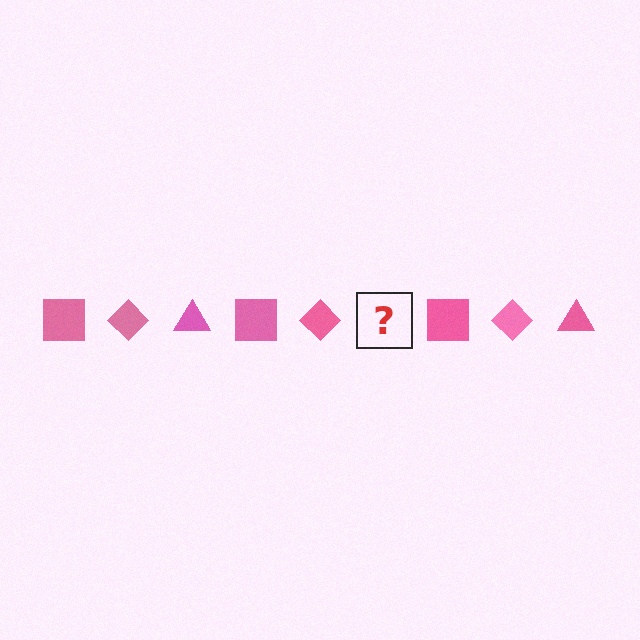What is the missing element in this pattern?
The missing element is a pink triangle.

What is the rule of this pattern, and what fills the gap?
The rule is that the pattern cycles through square, diamond, triangle shapes in pink. The gap should be filled with a pink triangle.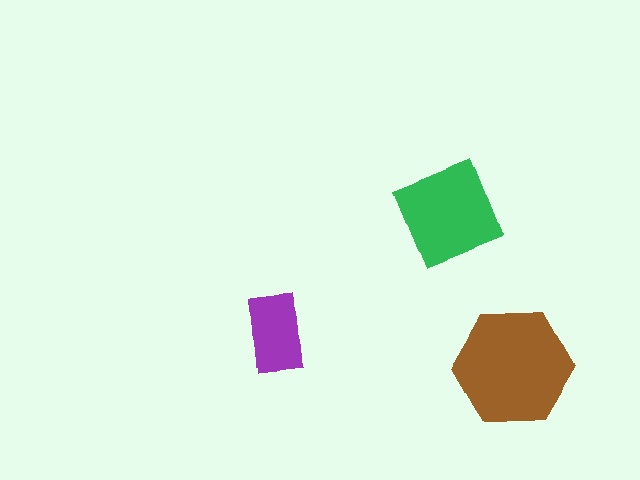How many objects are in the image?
There are 3 objects in the image.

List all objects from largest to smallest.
The brown hexagon, the green square, the purple rectangle.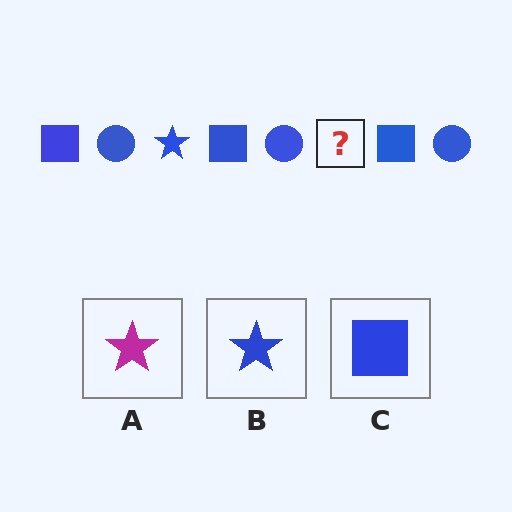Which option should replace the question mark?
Option B.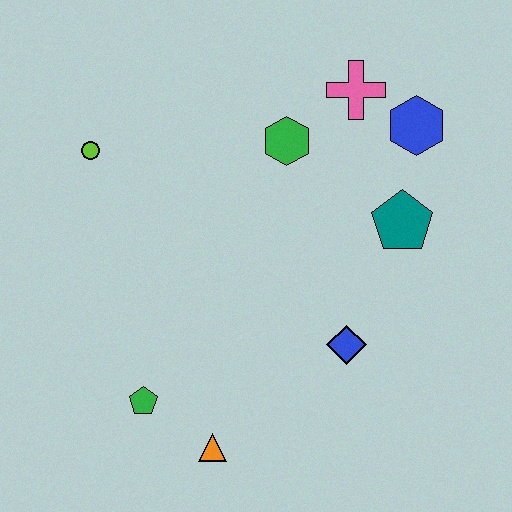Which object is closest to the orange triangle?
The green pentagon is closest to the orange triangle.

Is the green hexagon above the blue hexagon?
No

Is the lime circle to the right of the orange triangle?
No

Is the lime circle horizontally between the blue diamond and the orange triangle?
No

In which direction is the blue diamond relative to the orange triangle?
The blue diamond is to the right of the orange triangle.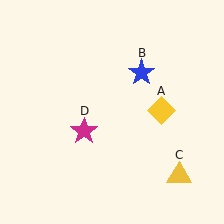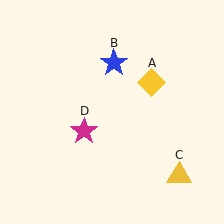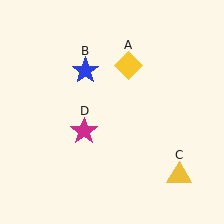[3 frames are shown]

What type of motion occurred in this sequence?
The yellow diamond (object A), blue star (object B) rotated counterclockwise around the center of the scene.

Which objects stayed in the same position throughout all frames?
Yellow triangle (object C) and magenta star (object D) remained stationary.